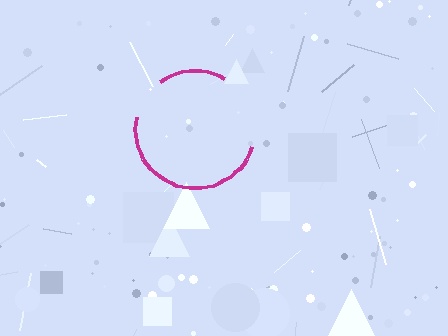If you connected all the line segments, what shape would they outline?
They would outline a circle.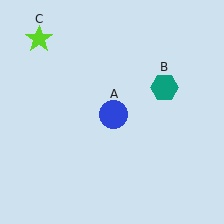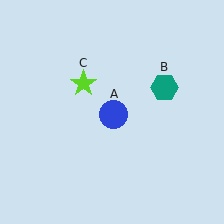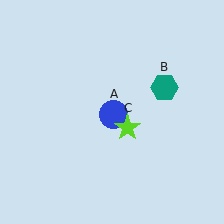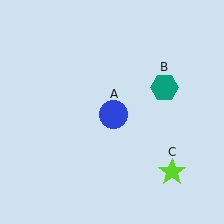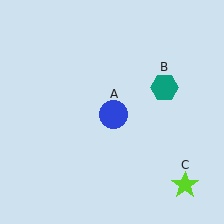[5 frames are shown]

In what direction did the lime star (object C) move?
The lime star (object C) moved down and to the right.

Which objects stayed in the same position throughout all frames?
Blue circle (object A) and teal hexagon (object B) remained stationary.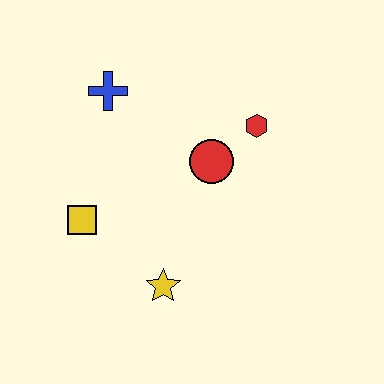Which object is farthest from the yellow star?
The blue cross is farthest from the yellow star.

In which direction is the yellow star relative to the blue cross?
The yellow star is below the blue cross.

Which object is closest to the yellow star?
The yellow square is closest to the yellow star.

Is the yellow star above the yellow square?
No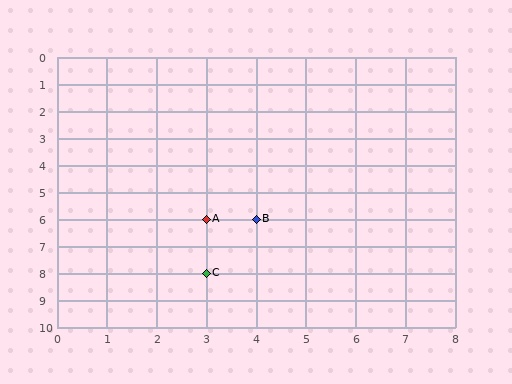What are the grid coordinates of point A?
Point A is at grid coordinates (3, 6).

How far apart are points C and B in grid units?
Points C and B are 1 column and 2 rows apart (about 2.2 grid units diagonally).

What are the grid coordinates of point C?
Point C is at grid coordinates (3, 8).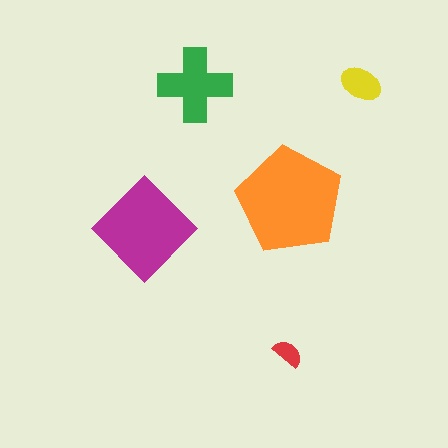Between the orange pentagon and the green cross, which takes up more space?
The orange pentagon.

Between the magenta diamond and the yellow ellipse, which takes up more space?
The magenta diamond.